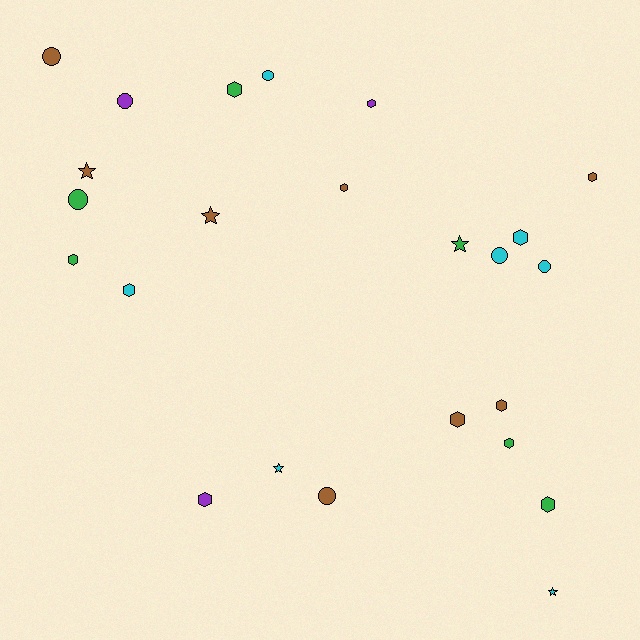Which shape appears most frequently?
Hexagon, with 12 objects.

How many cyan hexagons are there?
There are 2 cyan hexagons.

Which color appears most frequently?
Brown, with 8 objects.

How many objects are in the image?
There are 24 objects.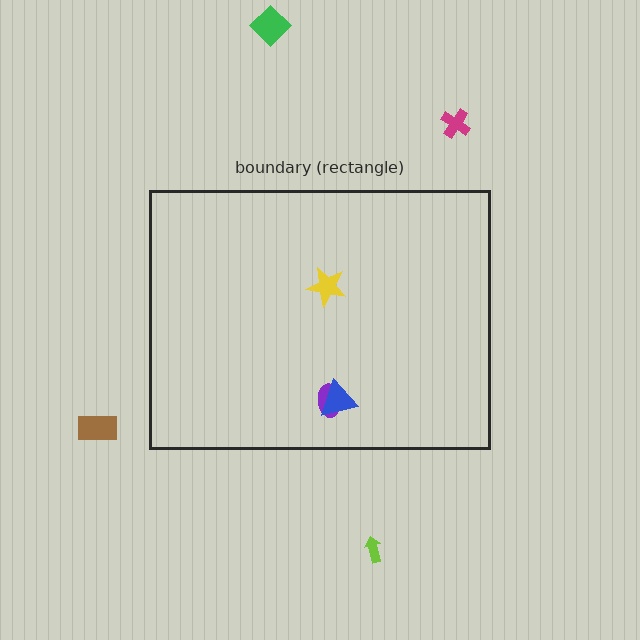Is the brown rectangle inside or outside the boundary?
Outside.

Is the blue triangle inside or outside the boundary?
Inside.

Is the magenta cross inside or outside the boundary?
Outside.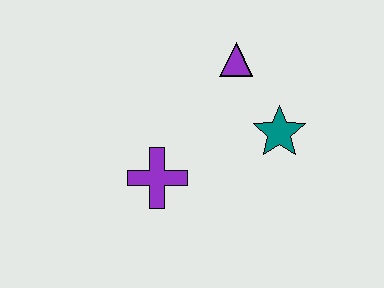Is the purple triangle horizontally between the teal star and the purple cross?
Yes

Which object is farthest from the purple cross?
The purple triangle is farthest from the purple cross.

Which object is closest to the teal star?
The purple triangle is closest to the teal star.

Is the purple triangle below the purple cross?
No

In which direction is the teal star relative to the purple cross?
The teal star is to the right of the purple cross.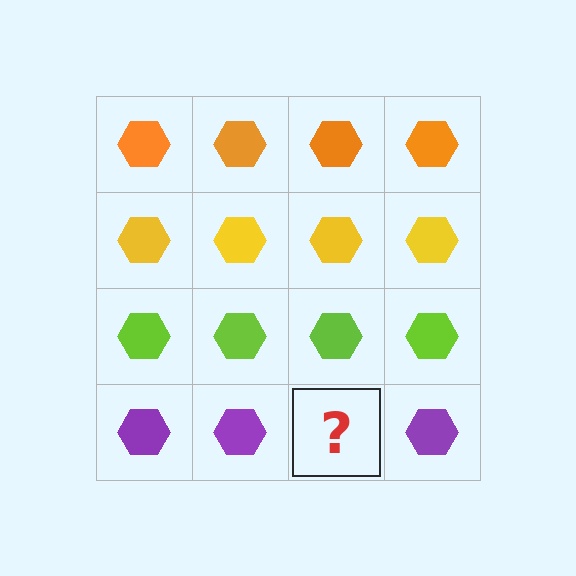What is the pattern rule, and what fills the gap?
The rule is that each row has a consistent color. The gap should be filled with a purple hexagon.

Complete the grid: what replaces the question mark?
The question mark should be replaced with a purple hexagon.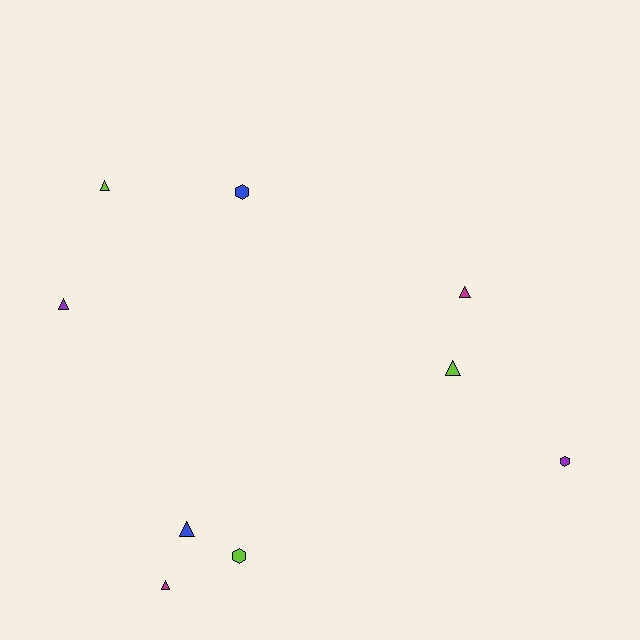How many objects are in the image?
There are 9 objects.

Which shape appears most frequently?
Triangle, with 6 objects.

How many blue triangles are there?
There is 1 blue triangle.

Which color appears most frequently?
Lime, with 3 objects.